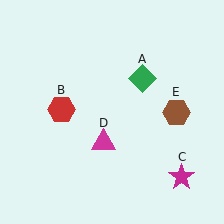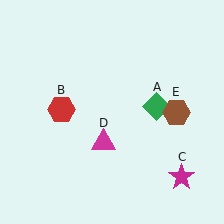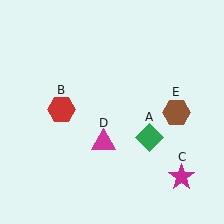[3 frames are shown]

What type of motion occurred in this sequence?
The green diamond (object A) rotated clockwise around the center of the scene.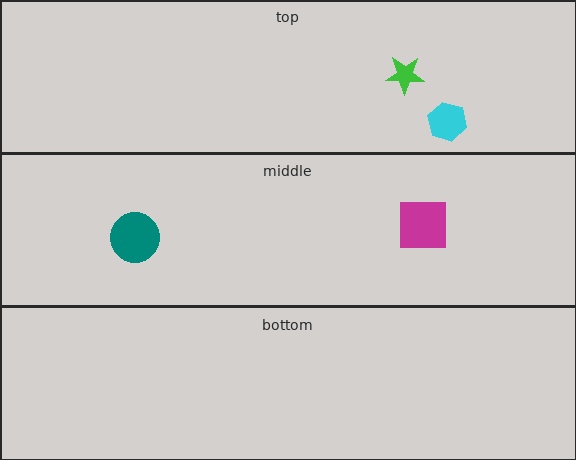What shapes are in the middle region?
The teal circle, the magenta square.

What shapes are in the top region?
The green star, the cyan hexagon.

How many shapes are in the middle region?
2.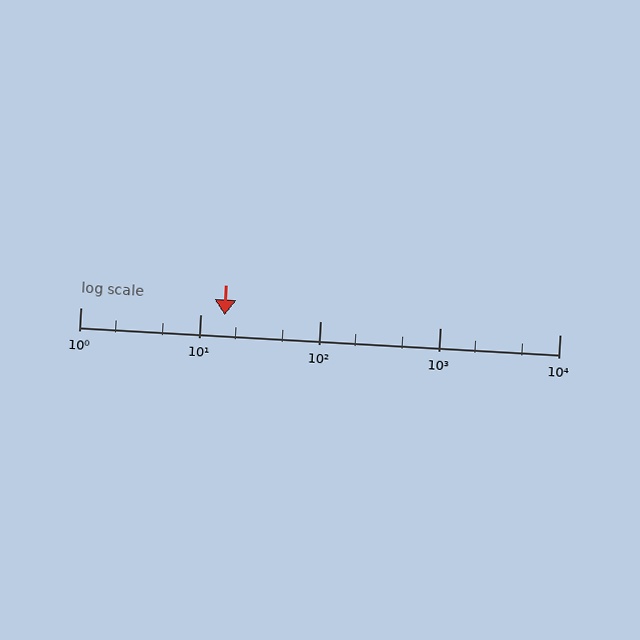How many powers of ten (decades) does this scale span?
The scale spans 4 decades, from 1 to 10000.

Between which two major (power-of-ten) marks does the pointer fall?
The pointer is between 10 and 100.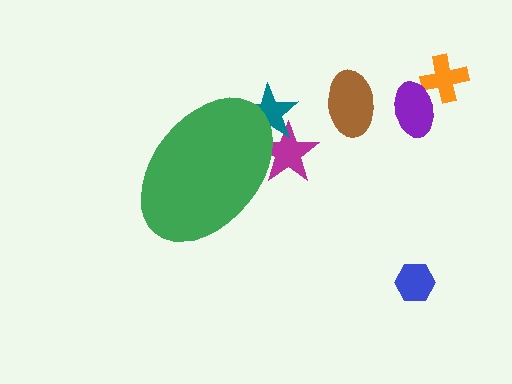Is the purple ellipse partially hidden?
No, the purple ellipse is fully visible.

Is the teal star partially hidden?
Yes, the teal star is partially hidden behind the green ellipse.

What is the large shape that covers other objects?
A green ellipse.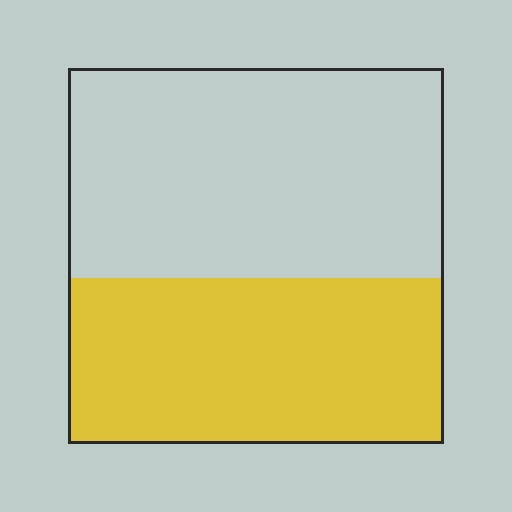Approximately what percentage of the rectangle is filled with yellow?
Approximately 45%.